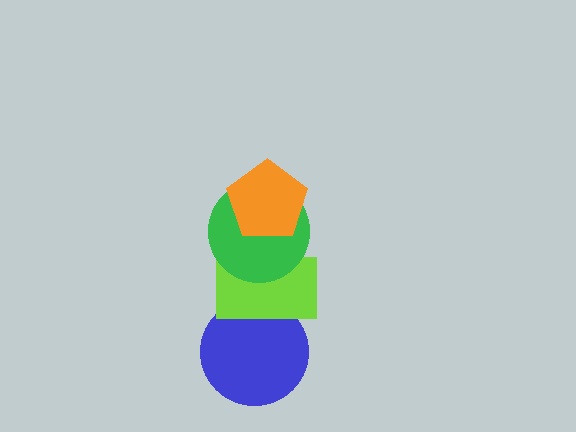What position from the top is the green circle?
The green circle is 2nd from the top.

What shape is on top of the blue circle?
The lime rectangle is on top of the blue circle.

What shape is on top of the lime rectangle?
The green circle is on top of the lime rectangle.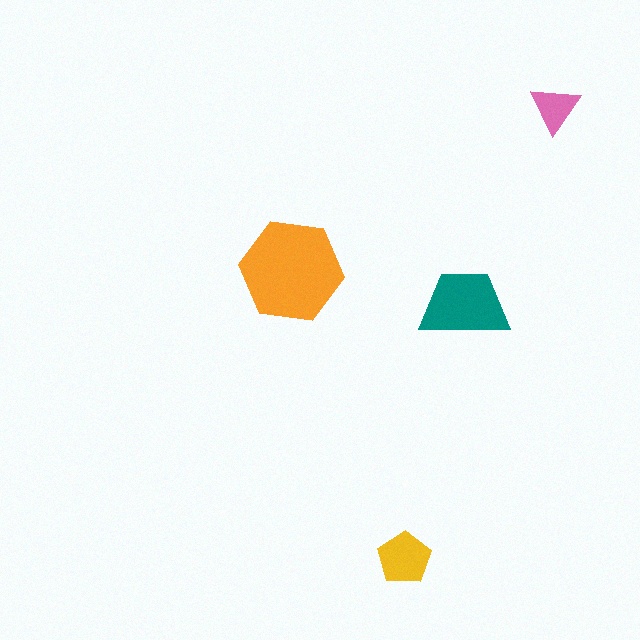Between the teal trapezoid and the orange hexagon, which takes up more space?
The orange hexagon.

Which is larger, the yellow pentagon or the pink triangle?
The yellow pentagon.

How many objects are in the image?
There are 4 objects in the image.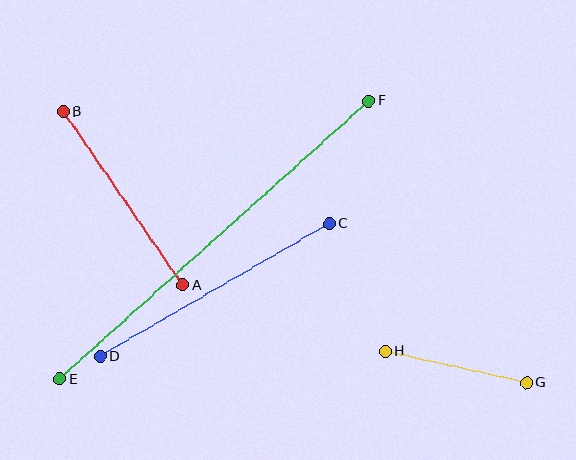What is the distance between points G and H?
The distance is approximately 145 pixels.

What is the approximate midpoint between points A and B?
The midpoint is at approximately (123, 198) pixels.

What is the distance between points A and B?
The distance is approximately 211 pixels.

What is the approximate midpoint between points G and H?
The midpoint is at approximately (456, 367) pixels.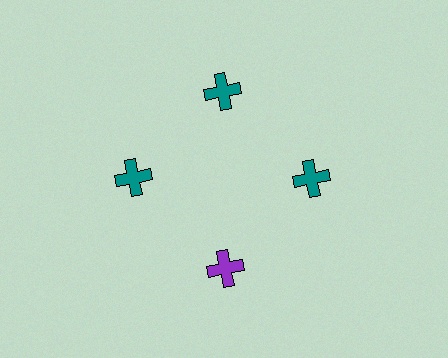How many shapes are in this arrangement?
There are 4 shapes arranged in a ring pattern.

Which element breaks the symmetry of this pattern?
The purple cross at roughly the 6 o'clock position breaks the symmetry. All other shapes are teal crosses.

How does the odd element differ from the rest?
It has a different color: purple instead of teal.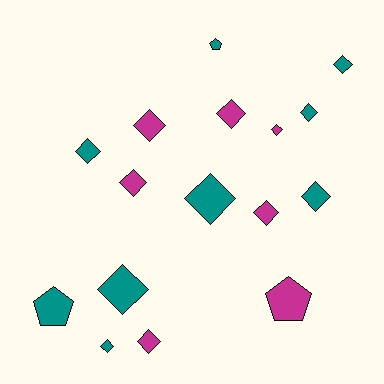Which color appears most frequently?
Teal, with 9 objects.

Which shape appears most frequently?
Diamond, with 13 objects.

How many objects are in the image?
There are 16 objects.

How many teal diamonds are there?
There are 7 teal diamonds.